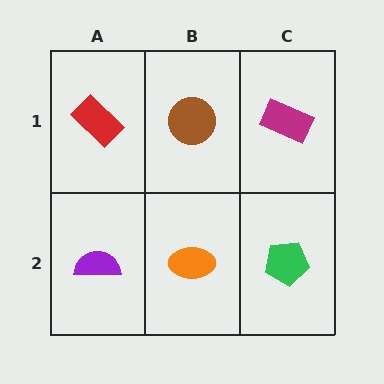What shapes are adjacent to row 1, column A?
A purple semicircle (row 2, column A), a brown circle (row 1, column B).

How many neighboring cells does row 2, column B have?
3.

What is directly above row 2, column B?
A brown circle.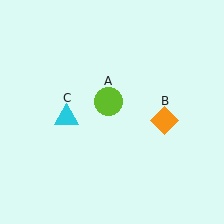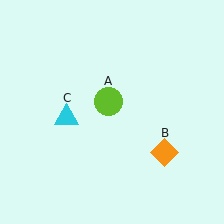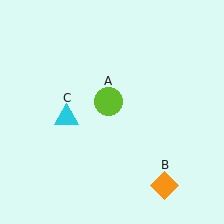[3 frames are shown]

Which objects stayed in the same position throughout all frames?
Lime circle (object A) and cyan triangle (object C) remained stationary.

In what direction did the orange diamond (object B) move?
The orange diamond (object B) moved down.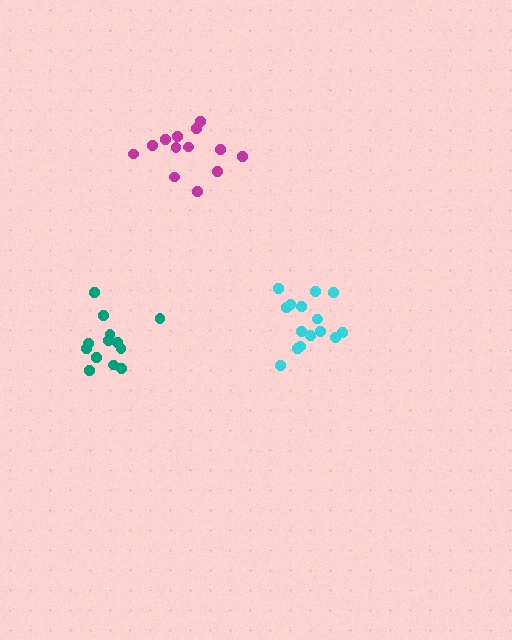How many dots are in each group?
Group 1: 13 dots, Group 2: 15 dots, Group 3: 13 dots (41 total).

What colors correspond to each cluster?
The clusters are colored: teal, cyan, magenta.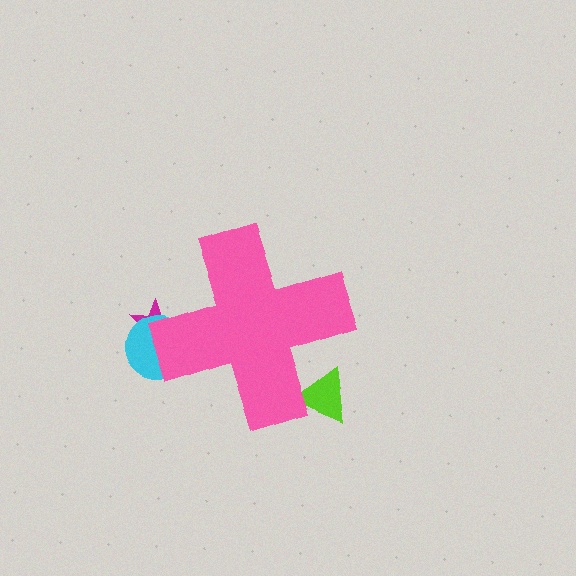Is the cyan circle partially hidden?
Yes, the cyan circle is partially hidden behind the pink cross.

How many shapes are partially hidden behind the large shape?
3 shapes are partially hidden.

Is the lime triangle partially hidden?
Yes, the lime triangle is partially hidden behind the pink cross.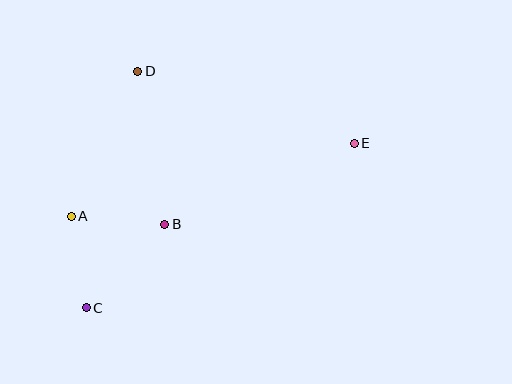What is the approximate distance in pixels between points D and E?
The distance between D and E is approximately 228 pixels.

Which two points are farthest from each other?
Points C and E are farthest from each other.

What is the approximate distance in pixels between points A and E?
The distance between A and E is approximately 292 pixels.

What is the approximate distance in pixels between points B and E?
The distance between B and E is approximately 206 pixels.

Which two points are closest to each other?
Points A and C are closest to each other.